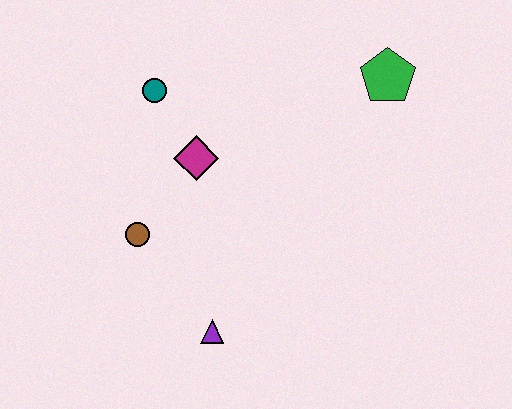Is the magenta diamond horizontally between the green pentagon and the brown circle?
Yes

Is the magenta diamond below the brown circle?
No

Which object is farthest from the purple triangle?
The green pentagon is farthest from the purple triangle.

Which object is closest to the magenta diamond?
The teal circle is closest to the magenta diamond.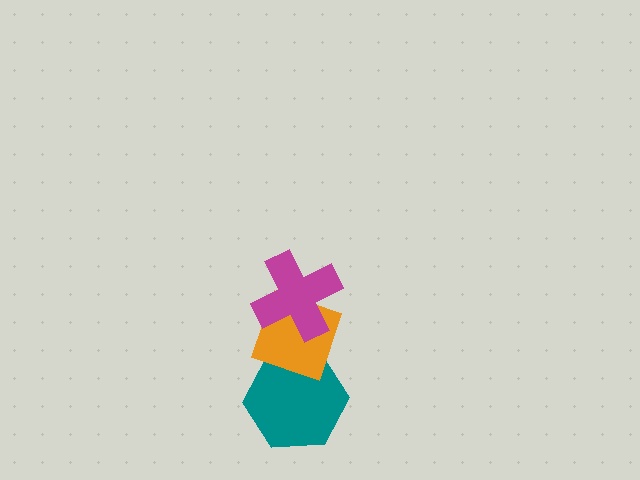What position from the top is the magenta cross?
The magenta cross is 1st from the top.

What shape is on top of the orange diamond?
The magenta cross is on top of the orange diamond.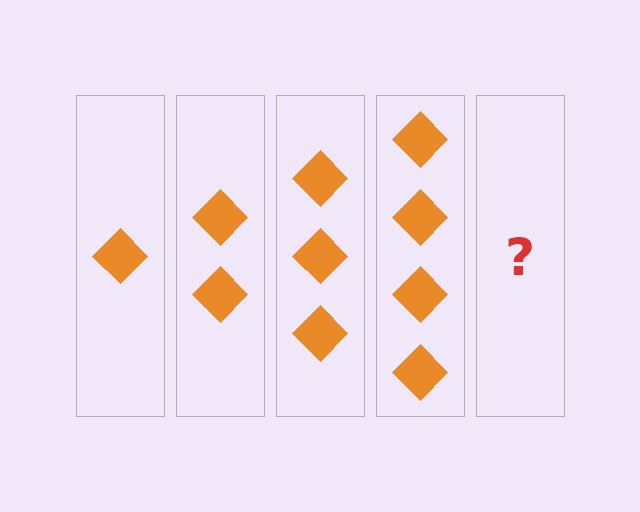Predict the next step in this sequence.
The next step is 5 diamonds.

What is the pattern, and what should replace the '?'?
The pattern is that each step adds one more diamond. The '?' should be 5 diamonds.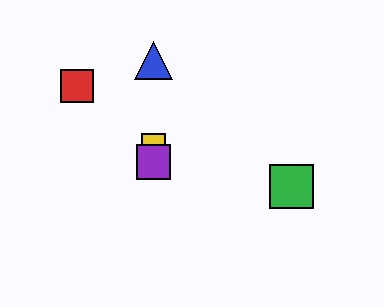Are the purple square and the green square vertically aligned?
No, the purple square is at x≈153 and the green square is at x≈291.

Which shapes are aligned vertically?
The blue triangle, the yellow square, the purple square are aligned vertically.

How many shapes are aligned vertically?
3 shapes (the blue triangle, the yellow square, the purple square) are aligned vertically.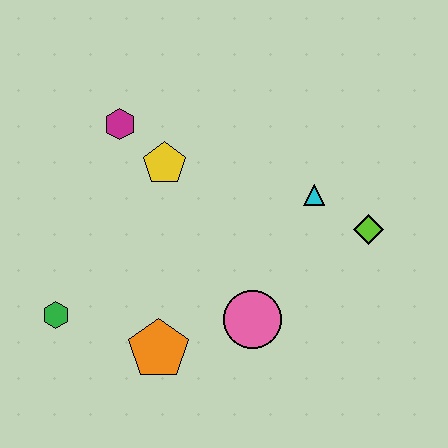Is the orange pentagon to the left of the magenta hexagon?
No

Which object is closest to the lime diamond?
The cyan triangle is closest to the lime diamond.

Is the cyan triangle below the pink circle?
No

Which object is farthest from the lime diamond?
The green hexagon is farthest from the lime diamond.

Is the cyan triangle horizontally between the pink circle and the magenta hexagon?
No